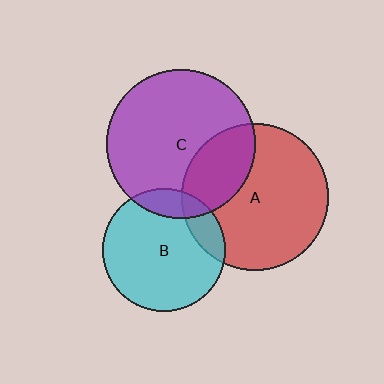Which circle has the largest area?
Circle C (purple).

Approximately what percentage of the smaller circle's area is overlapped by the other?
Approximately 25%.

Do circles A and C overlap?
Yes.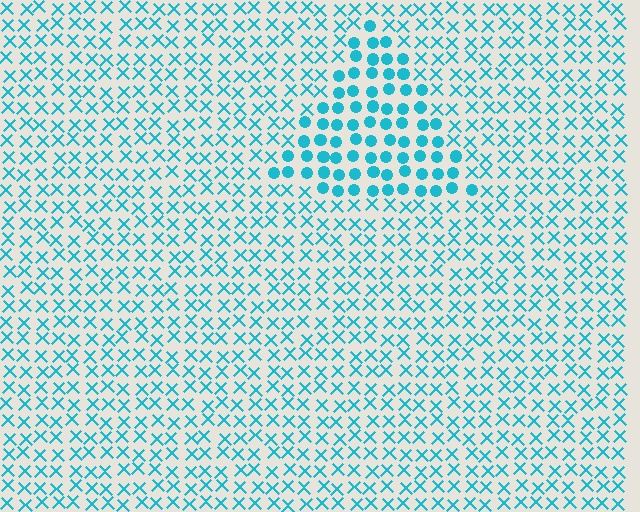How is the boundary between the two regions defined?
The boundary is defined by a change in element shape: circles inside vs. X marks outside. All elements share the same color and spacing.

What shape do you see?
I see a triangle.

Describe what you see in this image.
The image is filled with small cyan elements arranged in a uniform grid. A triangle-shaped region contains circles, while the surrounding area contains X marks. The boundary is defined purely by the change in element shape.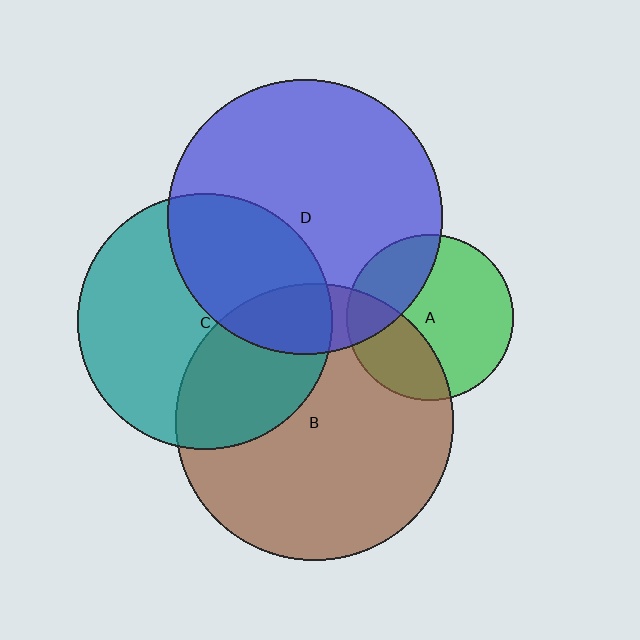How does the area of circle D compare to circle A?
Approximately 2.7 times.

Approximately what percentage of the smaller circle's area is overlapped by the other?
Approximately 35%.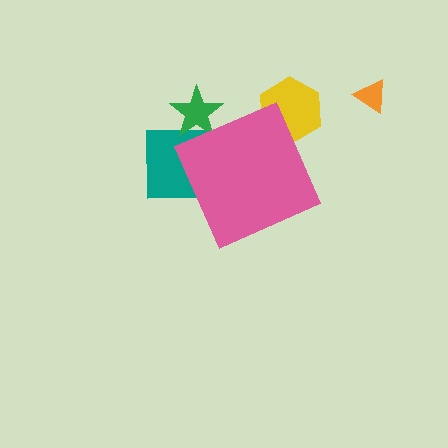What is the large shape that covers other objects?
A pink diamond.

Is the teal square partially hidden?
Yes, the teal square is partially hidden behind the pink diamond.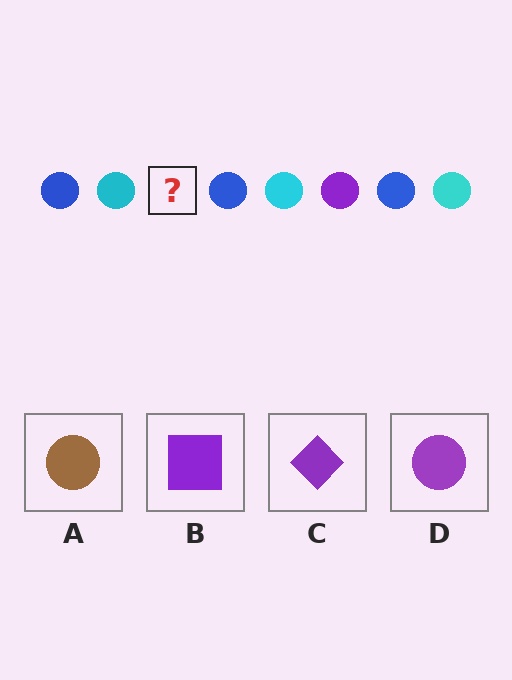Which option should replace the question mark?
Option D.